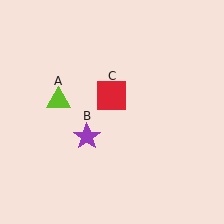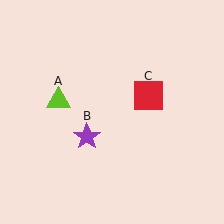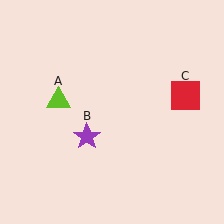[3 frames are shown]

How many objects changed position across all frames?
1 object changed position: red square (object C).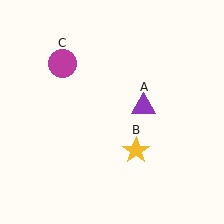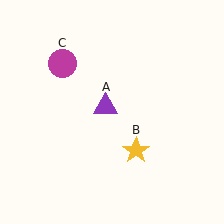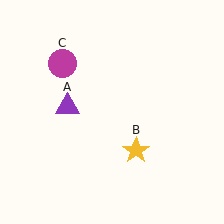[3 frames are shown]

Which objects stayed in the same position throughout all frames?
Yellow star (object B) and magenta circle (object C) remained stationary.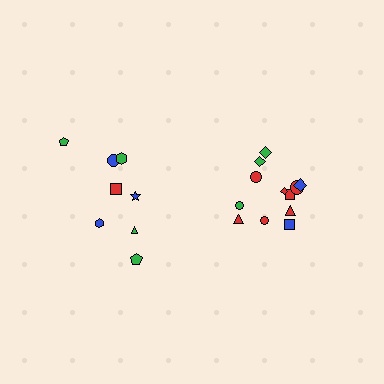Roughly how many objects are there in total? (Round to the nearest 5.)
Roughly 20 objects in total.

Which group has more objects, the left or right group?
The right group.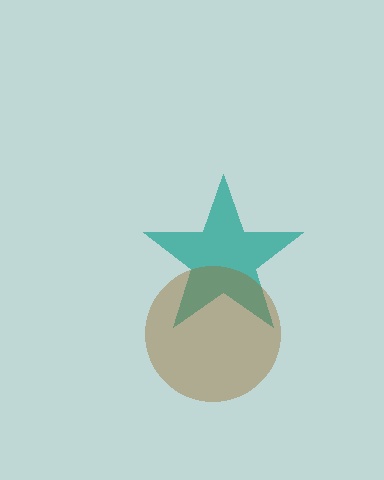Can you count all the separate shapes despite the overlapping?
Yes, there are 2 separate shapes.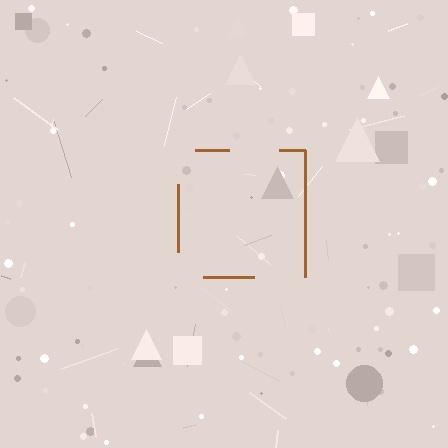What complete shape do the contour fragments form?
The contour fragments form a square.